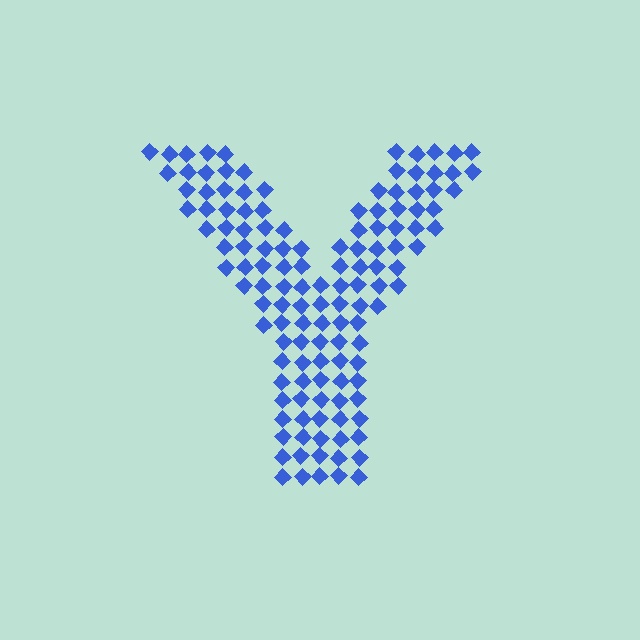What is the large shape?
The large shape is the letter Y.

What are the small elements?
The small elements are diamonds.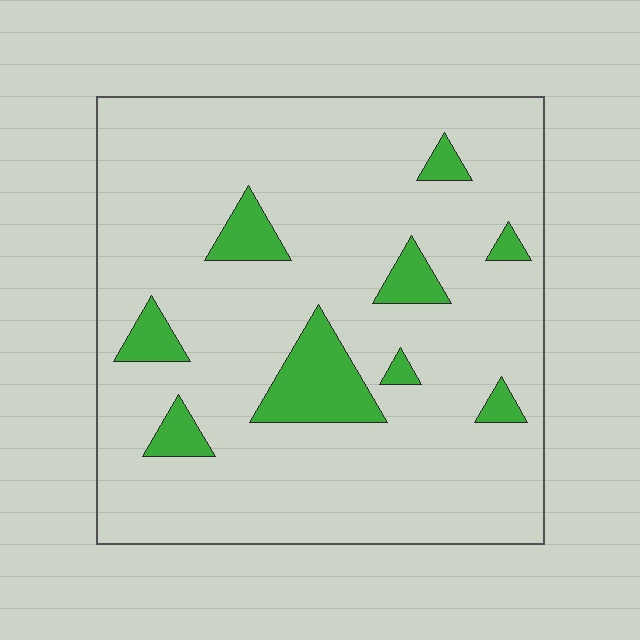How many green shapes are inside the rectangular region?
9.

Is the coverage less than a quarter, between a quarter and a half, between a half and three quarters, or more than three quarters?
Less than a quarter.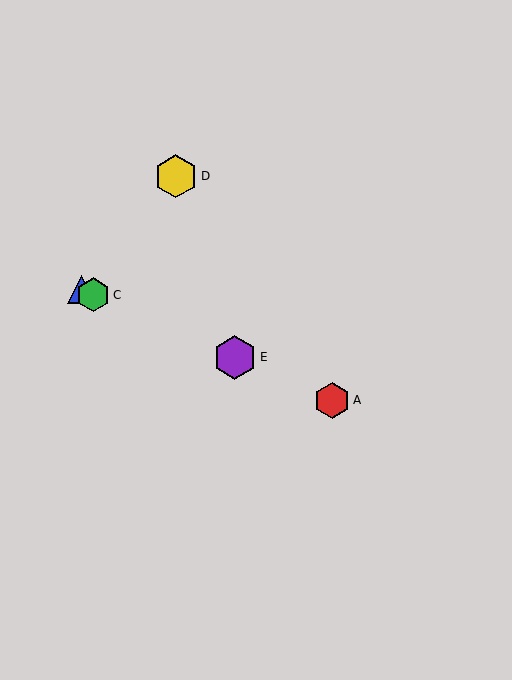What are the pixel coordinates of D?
Object D is at (176, 176).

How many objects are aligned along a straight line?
4 objects (A, B, C, E) are aligned along a straight line.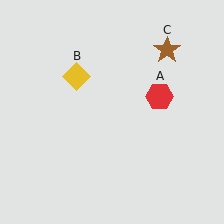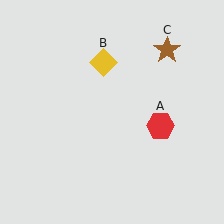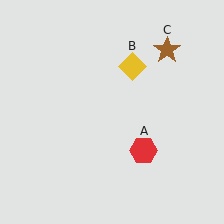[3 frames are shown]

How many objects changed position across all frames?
2 objects changed position: red hexagon (object A), yellow diamond (object B).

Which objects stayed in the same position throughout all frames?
Brown star (object C) remained stationary.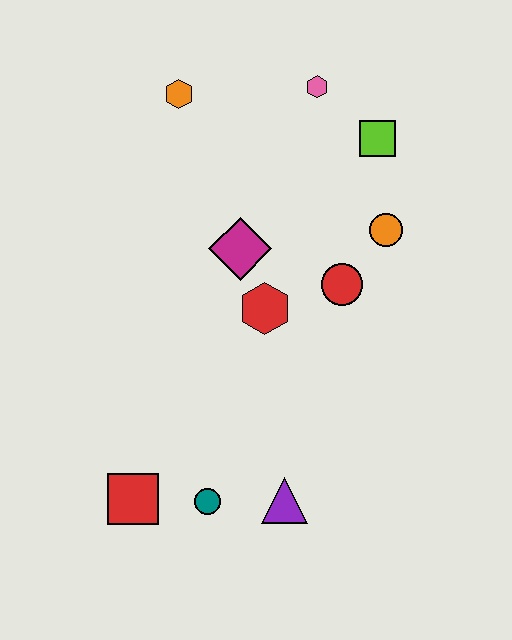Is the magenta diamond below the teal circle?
No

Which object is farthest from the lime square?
The red square is farthest from the lime square.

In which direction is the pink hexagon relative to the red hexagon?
The pink hexagon is above the red hexagon.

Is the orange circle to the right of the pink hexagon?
Yes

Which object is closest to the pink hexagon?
The lime square is closest to the pink hexagon.